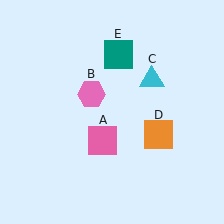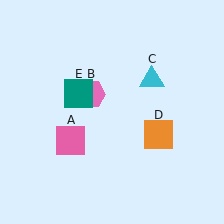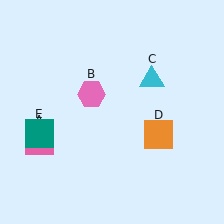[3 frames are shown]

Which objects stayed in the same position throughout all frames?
Pink hexagon (object B) and cyan triangle (object C) and orange square (object D) remained stationary.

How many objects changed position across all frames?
2 objects changed position: pink square (object A), teal square (object E).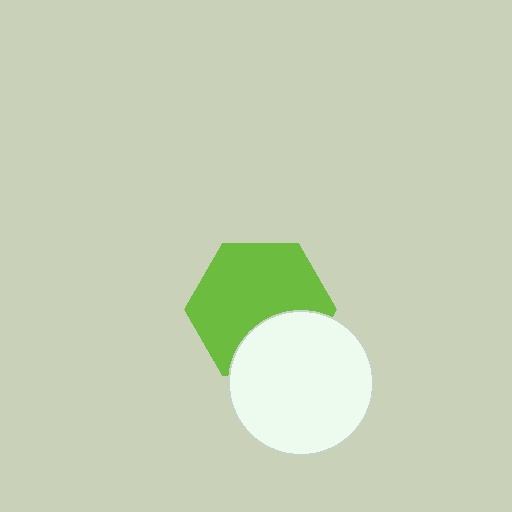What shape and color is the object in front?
The object in front is a white circle.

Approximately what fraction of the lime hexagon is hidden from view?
Roughly 31% of the lime hexagon is hidden behind the white circle.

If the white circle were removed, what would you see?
You would see the complete lime hexagon.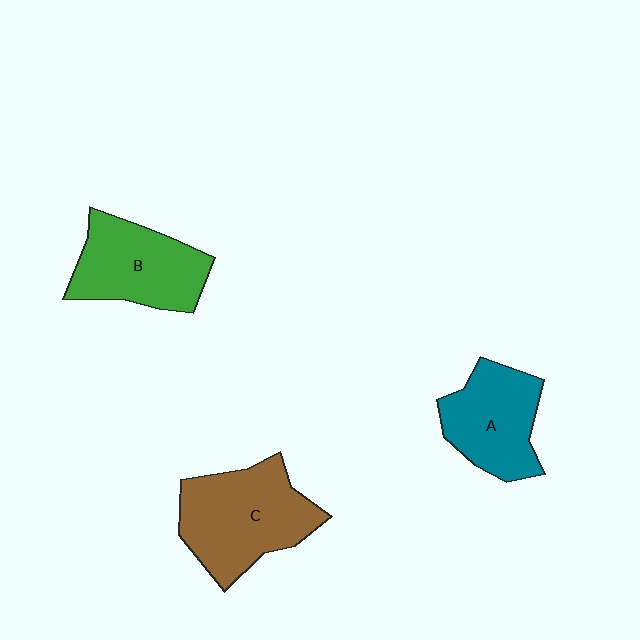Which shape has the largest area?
Shape C (brown).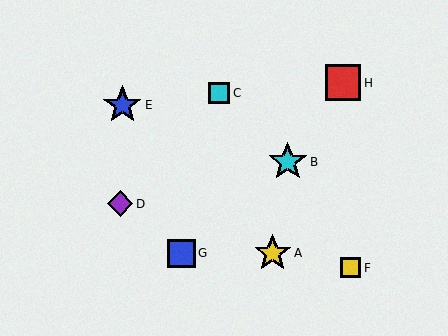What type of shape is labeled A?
Shape A is a yellow star.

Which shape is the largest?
The cyan star (labeled B) is the largest.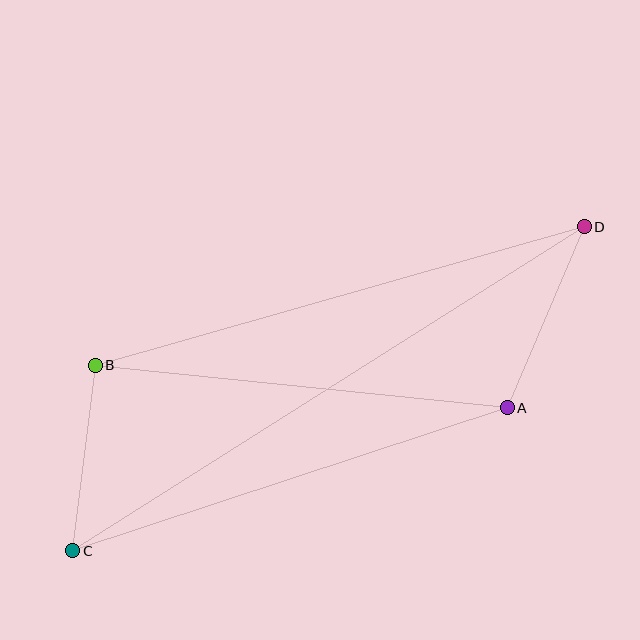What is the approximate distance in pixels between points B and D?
The distance between B and D is approximately 508 pixels.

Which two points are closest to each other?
Points B and C are closest to each other.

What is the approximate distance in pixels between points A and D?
The distance between A and D is approximately 196 pixels.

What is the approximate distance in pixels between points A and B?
The distance between A and B is approximately 414 pixels.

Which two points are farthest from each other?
Points C and D are farthest from each other.